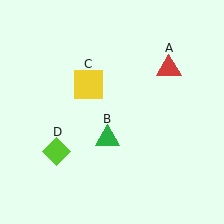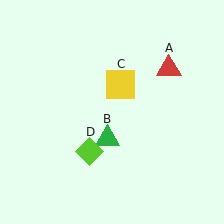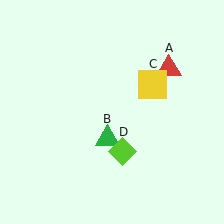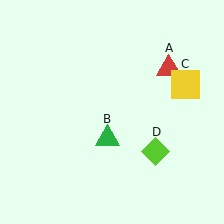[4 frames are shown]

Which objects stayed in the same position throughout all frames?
Red triangle (object A) and green triangle (object B) remained stationary.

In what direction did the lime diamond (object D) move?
The lime diamond (object D) moved right.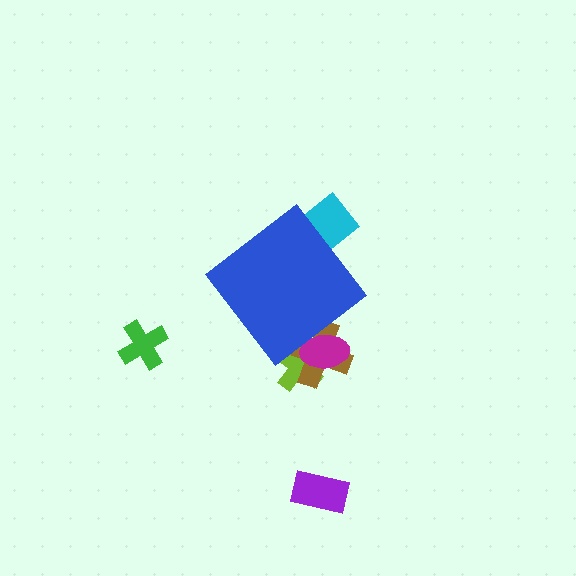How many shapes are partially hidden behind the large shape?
4 shapes are partially hidden.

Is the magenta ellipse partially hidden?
Yes, the magenta ellipse is partially hidden behind the blue diamond.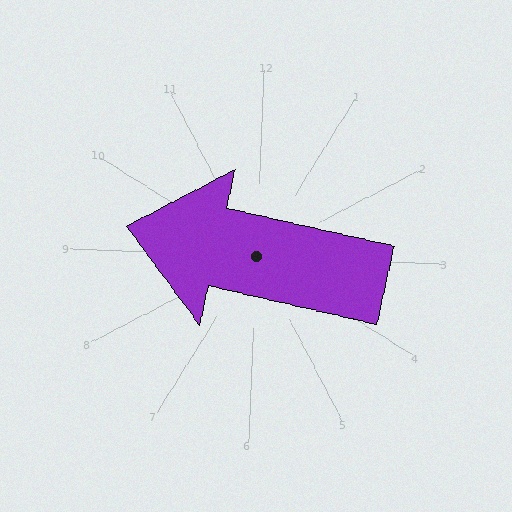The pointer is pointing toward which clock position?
Roughly 9 o'clock.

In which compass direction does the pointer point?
West.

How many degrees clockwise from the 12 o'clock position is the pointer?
Approximately 280 degrees.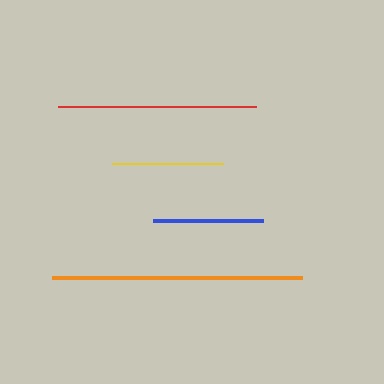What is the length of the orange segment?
The orange segment is approximately 250 pixels long.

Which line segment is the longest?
The orange line is the longest at approximately 250 pixels.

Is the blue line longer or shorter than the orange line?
The orange line is longer than the blue line.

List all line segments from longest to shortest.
From longest to shortest: orange, red, yellow, blue.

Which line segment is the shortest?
The blue line is the shortest at approximately 110 pixels.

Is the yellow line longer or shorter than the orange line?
The orange line is longer than the yellow line.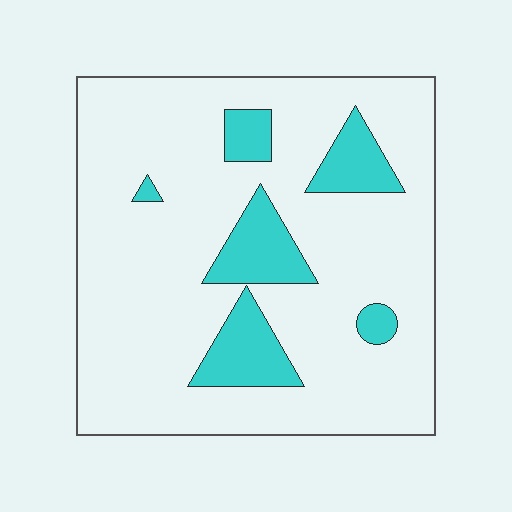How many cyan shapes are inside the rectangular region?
6.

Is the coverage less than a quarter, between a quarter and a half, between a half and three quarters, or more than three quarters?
Less than a quarter.